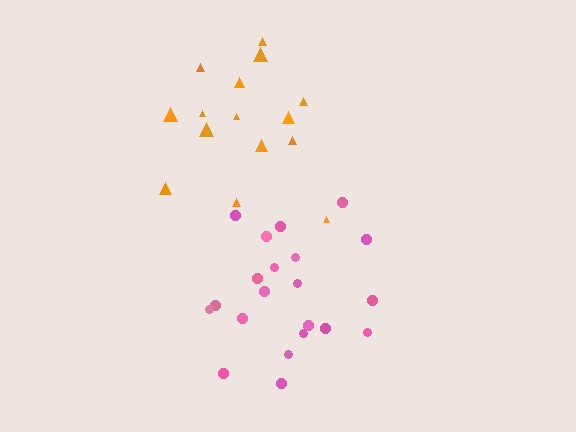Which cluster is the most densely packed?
Pink.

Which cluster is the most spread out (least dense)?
Orange.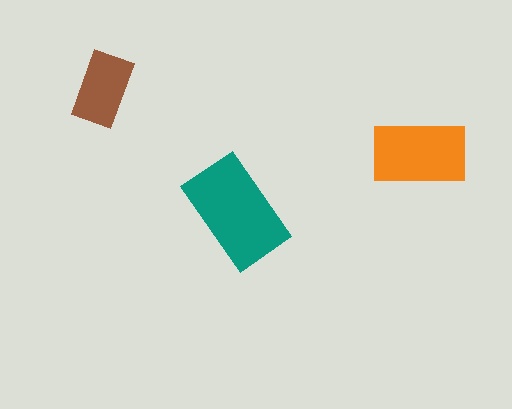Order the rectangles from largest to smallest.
the teal one, the orange one, the brown one.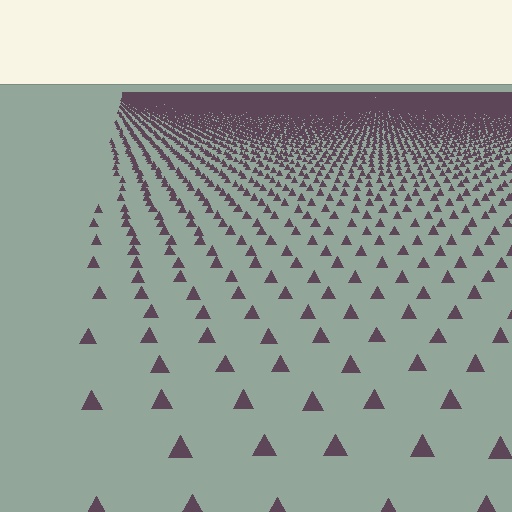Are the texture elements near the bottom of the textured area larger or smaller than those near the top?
Larger. Near the bottom, elements are closer to the viewer and appear at a bigger on-screen size.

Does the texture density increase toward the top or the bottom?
Density increases toward the top.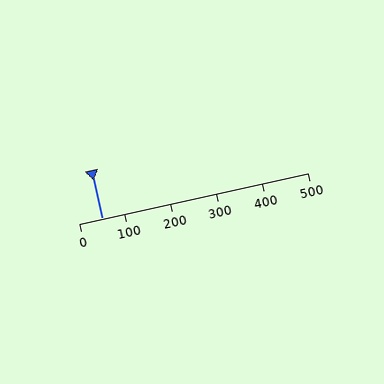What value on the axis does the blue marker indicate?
The marker indicates approximately 50.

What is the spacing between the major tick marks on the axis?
The major ticks are spaced 100 apart.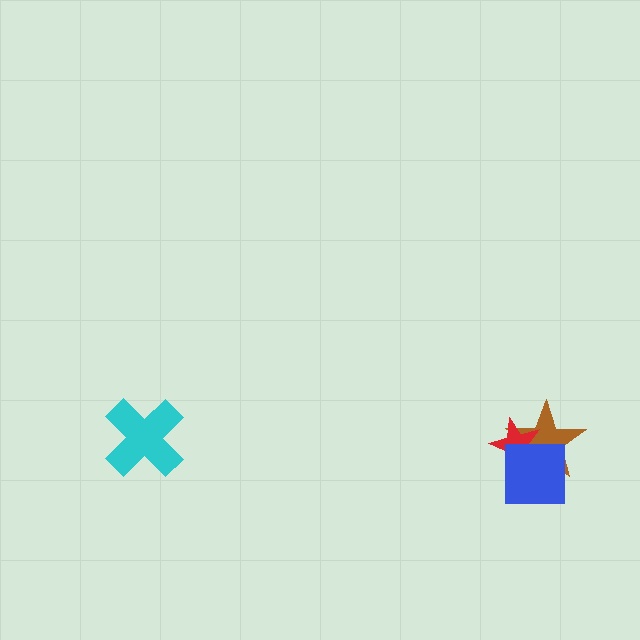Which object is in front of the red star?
The blue square is in front of the red star.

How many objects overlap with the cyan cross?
0 objects overlap with the cyan cross.